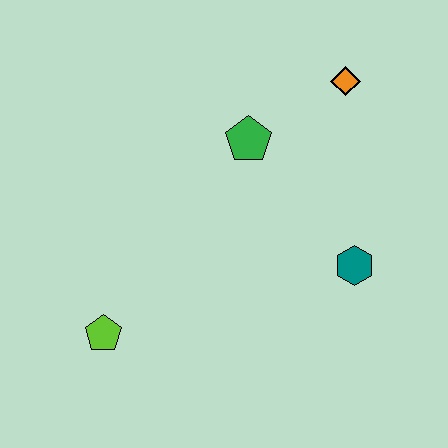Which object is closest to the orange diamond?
The green pentagon is closest to the orange diamond.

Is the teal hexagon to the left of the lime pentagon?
No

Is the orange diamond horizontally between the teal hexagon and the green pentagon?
Yes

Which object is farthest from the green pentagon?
The lime pentagon is farthest from the green pentagon.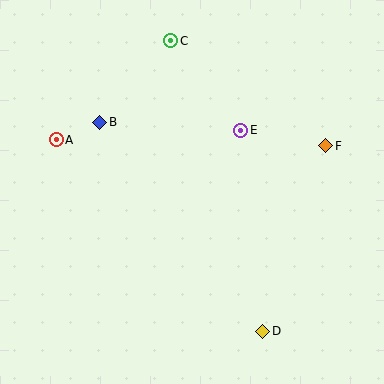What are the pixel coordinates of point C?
Point C is at (171, 41).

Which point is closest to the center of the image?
Point E at (241, 130) is closest to the center.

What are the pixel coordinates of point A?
Point A is at (56, 140).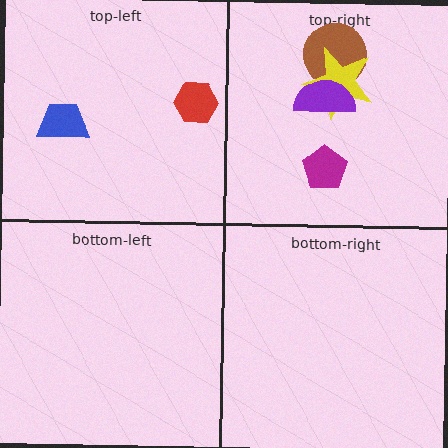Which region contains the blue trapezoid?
The top-left region.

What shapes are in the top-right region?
The brown circle, the yellow star, the magenta pentagon, the purple semicircle.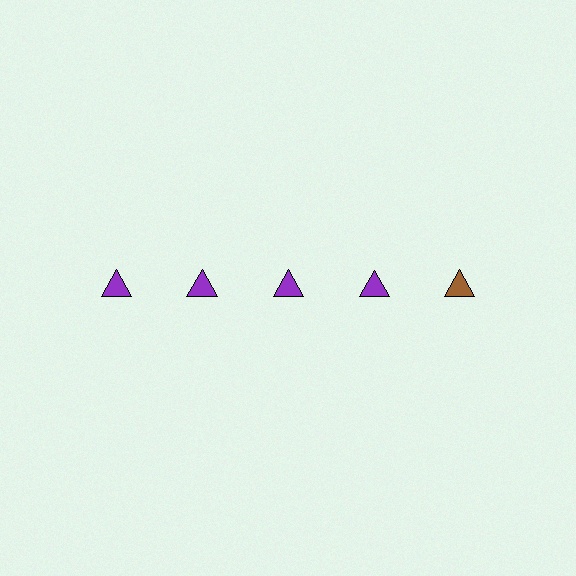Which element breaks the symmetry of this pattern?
The brown triangle in the top row, rightmost column breaks the symmetry. All other shapes are purple triangles.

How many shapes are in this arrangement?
There are 5 shapes arranged in a grid pattern.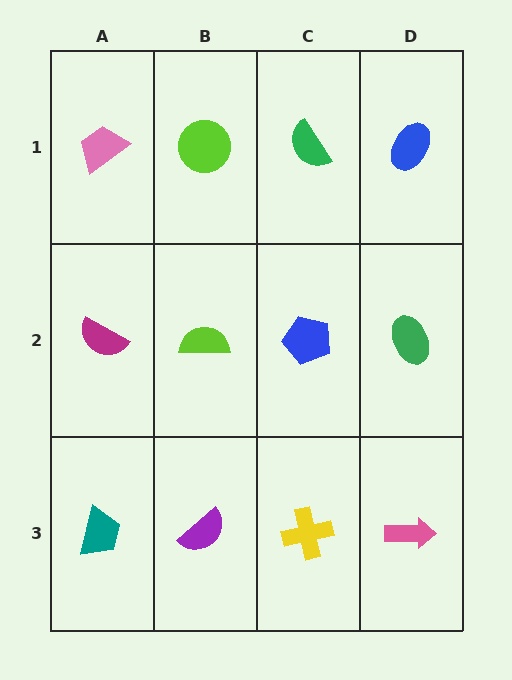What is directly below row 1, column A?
A magenta semicircle.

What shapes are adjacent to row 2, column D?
A blue ellipse (row 1, column D), a pink arrow (row 3, column D), a blue pentagon (row 2, column C).